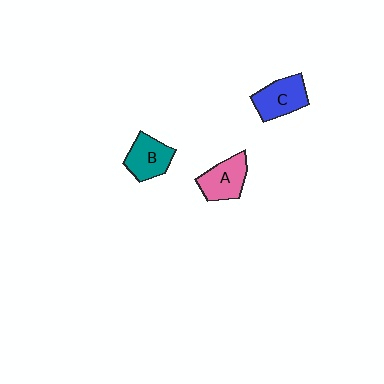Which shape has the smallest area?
Shape B (teal).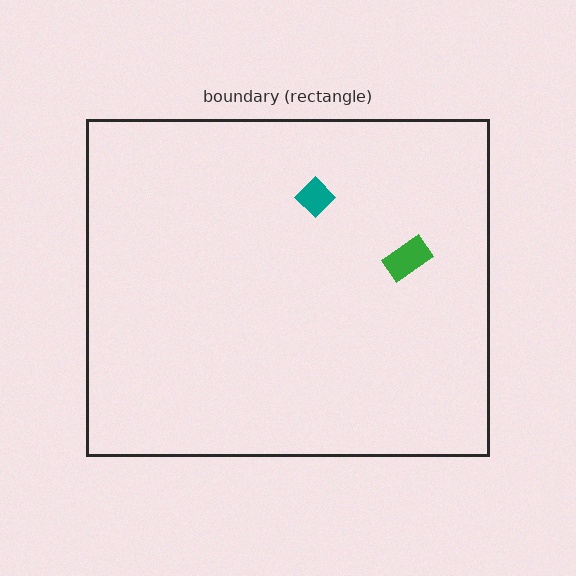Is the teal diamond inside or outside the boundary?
Inside.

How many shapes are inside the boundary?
2 inside, 0 outside.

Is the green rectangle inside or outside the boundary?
Inside.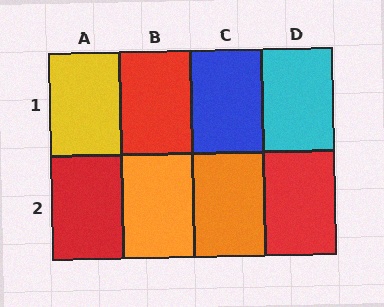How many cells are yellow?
1 cell is yellow.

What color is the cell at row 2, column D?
Red.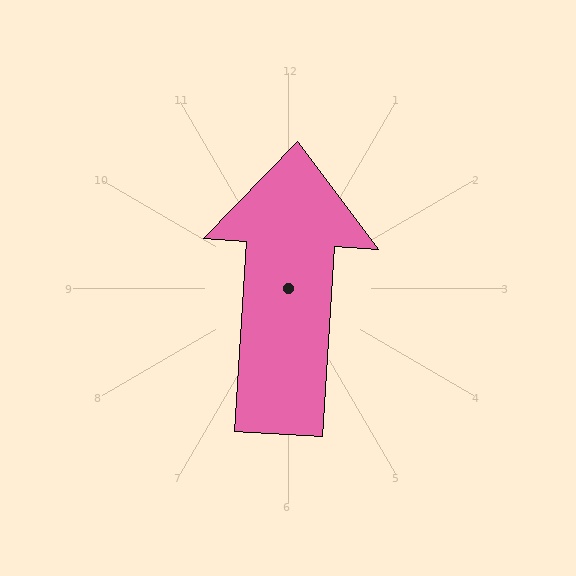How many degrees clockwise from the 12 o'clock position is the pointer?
Approximately 4 degrees.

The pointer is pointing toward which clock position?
Roughly 12 o'clock.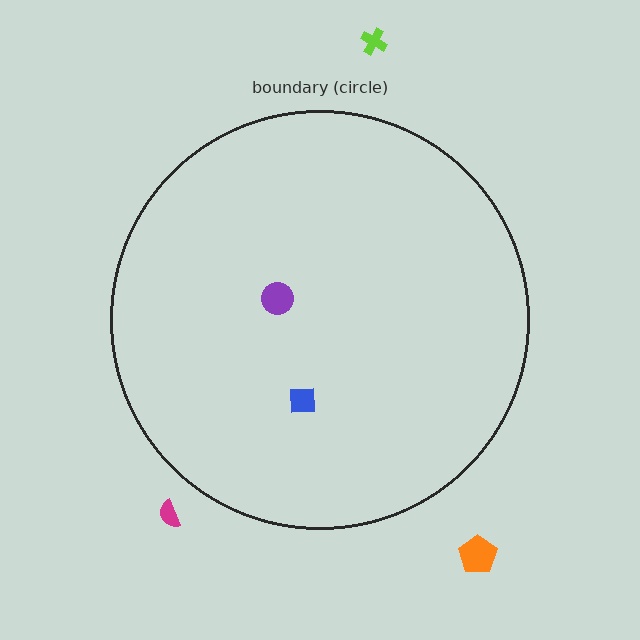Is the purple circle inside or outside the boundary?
Inside.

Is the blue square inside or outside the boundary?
Inside.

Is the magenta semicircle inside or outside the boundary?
Outside.